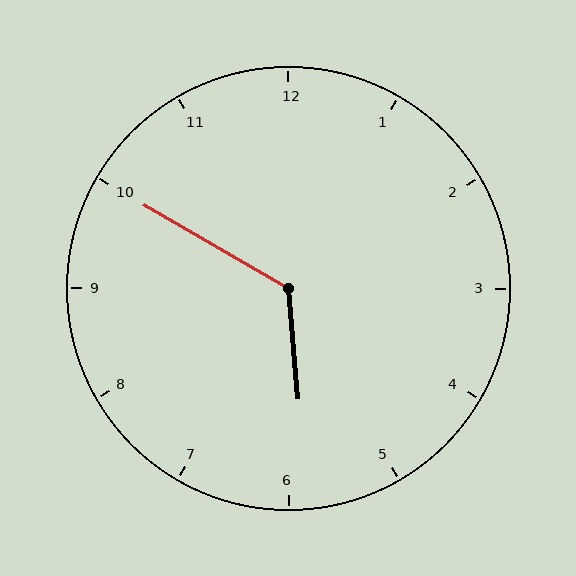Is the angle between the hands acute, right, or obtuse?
It is obtuse.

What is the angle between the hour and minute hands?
Approximately 125 degrees.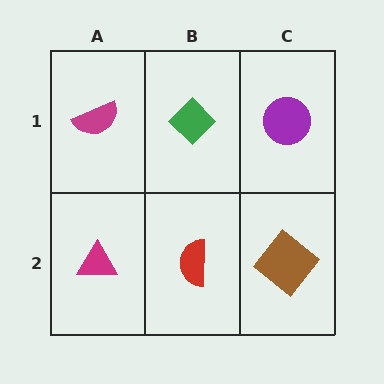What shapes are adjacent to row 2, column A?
A magenta semicircle (row 1, column A), a red semicircle (row 2, column B).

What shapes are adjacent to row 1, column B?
A red semicircle (row 2, column B), a magenta semicircle (row 1, column A), a purple circle (row 1, column C).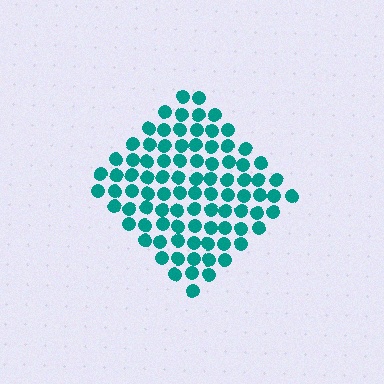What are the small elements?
The small elements are circles.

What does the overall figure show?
The overall figure shows a diamond.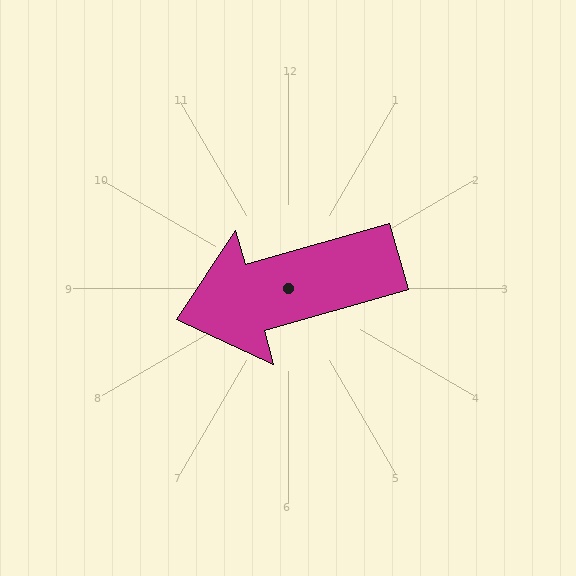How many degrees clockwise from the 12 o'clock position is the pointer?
Approximately 254 degrees.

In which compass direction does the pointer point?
West.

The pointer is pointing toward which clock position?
Roughly 8 o'clock.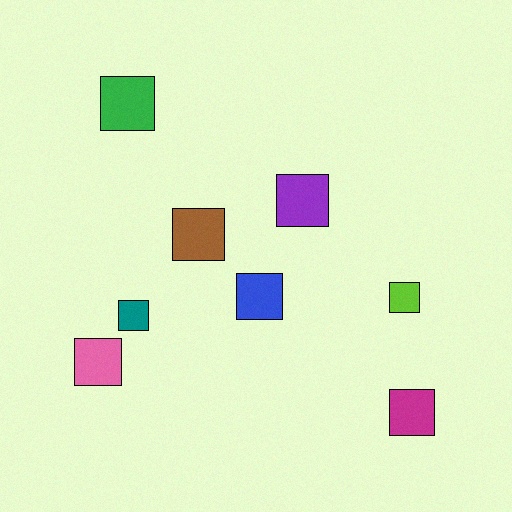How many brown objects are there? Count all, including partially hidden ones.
There is 1 brown object.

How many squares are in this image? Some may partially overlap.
There are 8 squares.